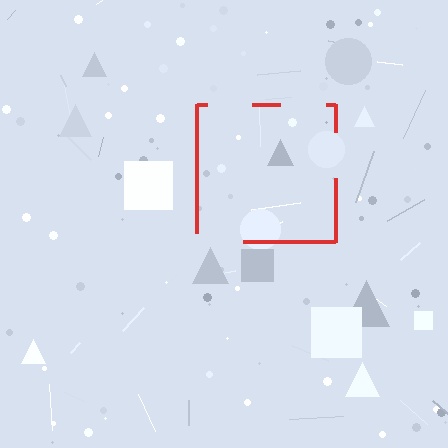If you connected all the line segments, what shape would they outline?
They would outline a square.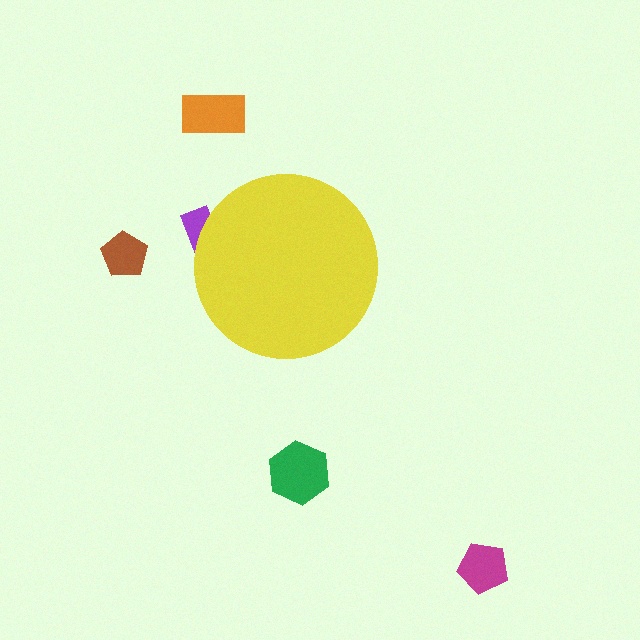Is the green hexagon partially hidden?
No, the green hexagon is fully visible.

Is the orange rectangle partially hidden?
No, the orange rectangle is fully visible.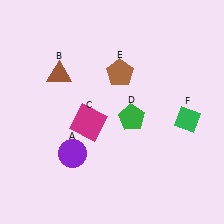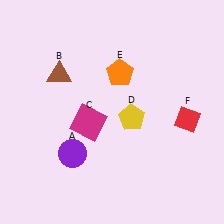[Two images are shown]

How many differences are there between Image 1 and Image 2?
There are 3 differences between the two images.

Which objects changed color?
D changed from green to yellow. E changed from brown to orange. F changed from green to red.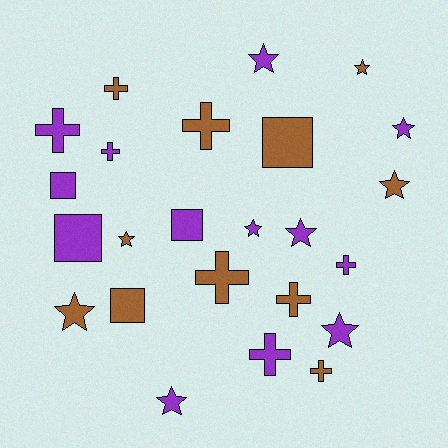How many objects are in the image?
There are 24 objects.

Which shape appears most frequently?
Star, with 10 objects.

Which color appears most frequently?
Purple, with 13 objects.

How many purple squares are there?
There are 3 purple squares.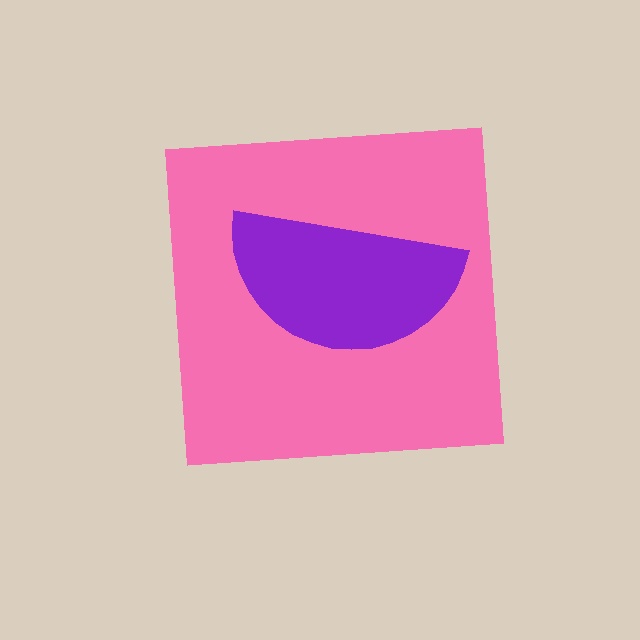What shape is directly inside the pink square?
The purple semicircle.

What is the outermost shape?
The pink square.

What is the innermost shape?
The purple semicircle.